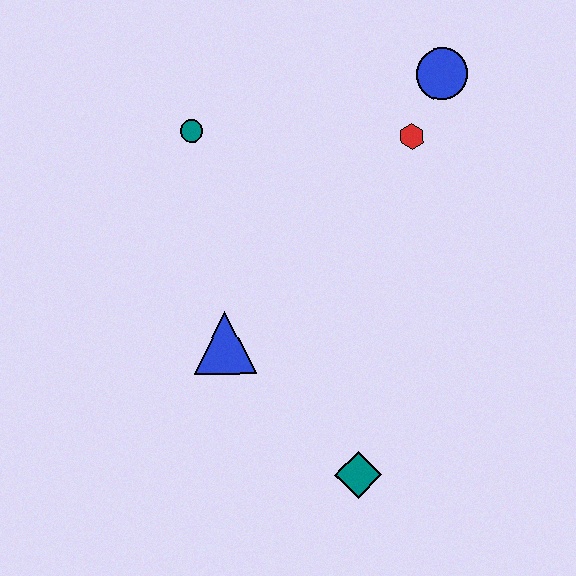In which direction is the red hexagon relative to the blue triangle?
The red hexagon is above the blue triangle.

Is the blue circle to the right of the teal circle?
Yes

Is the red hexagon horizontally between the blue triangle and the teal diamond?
No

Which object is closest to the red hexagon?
The blue circle is closest to the red hexagon.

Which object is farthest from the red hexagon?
The teal diamond is farthest from the red hexagon.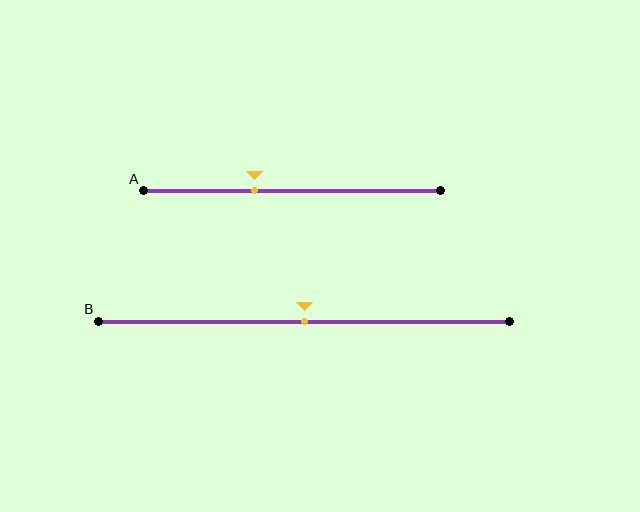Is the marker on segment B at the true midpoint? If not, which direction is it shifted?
Yes, the marker on segment B is at the true midpoint.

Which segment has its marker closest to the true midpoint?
Segment B has its marker closest to the true midpoint.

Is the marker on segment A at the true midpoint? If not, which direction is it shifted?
No, the marker on segment A is shifted to the left by about 13% of the segment length.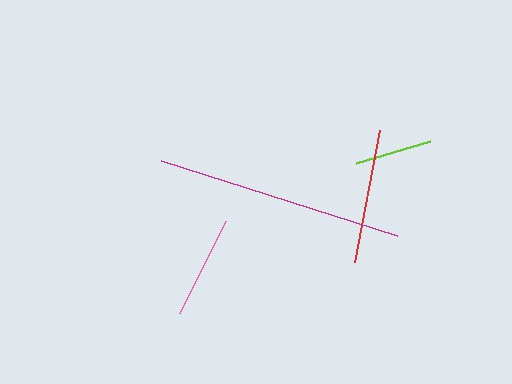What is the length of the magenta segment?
The magenta segment is approximately 248 pixels long.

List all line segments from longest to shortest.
From longest to shortest: magenta, red, pink, lime.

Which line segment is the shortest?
The lime line is the shortest at approximately 77 pixels.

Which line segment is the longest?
The magenta line is the longest at approximately 248 pixels.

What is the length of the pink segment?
The pink segment is approximately 103 pixels long.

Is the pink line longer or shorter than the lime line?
The pink line is longer than the lime line.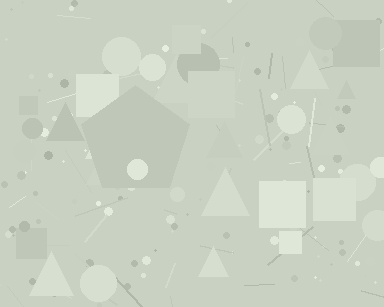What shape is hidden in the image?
A pentagon is hidden in the image.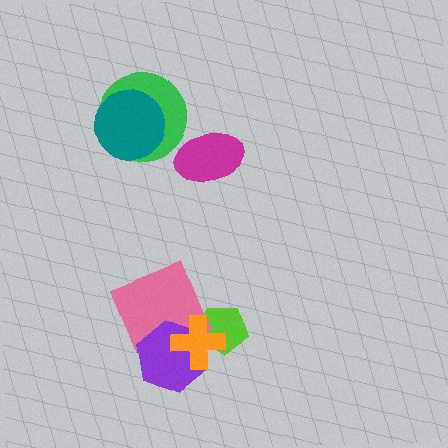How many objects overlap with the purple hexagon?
2 objects overlap with the purple hexagon.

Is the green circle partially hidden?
Yes, it is partially covered by another shape.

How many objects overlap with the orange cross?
3 objects overlap with the orange cross.